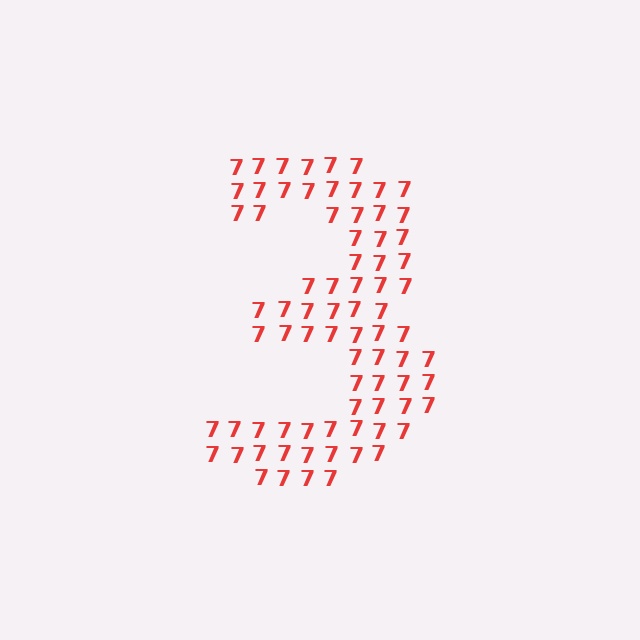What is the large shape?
The large shape is the digit 3.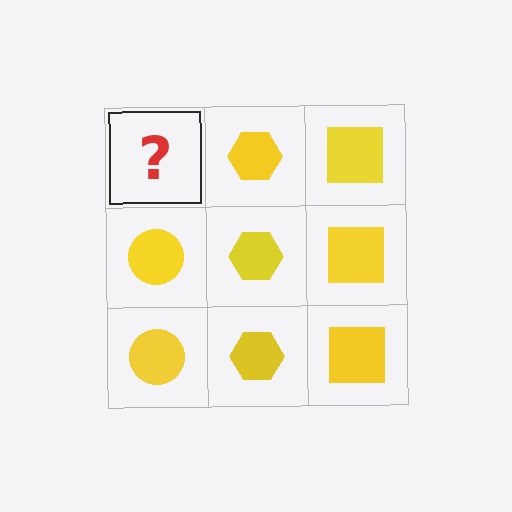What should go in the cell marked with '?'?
The missing cell should contain a yellow circle.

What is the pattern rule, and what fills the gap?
The rule is that each column has a consistent shape. The gap should be filled with a yellow circle.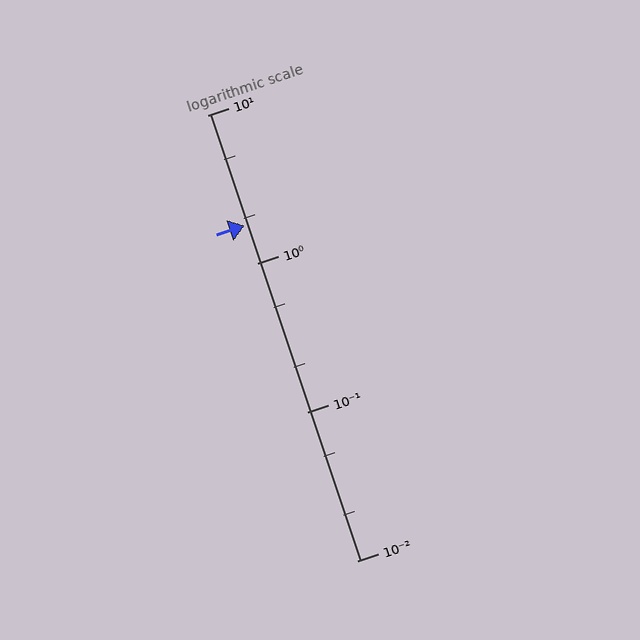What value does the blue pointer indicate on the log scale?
The pointer indicates approximately 1.8.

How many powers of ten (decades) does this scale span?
The scale spans 3 decades, from 0.01 to 10.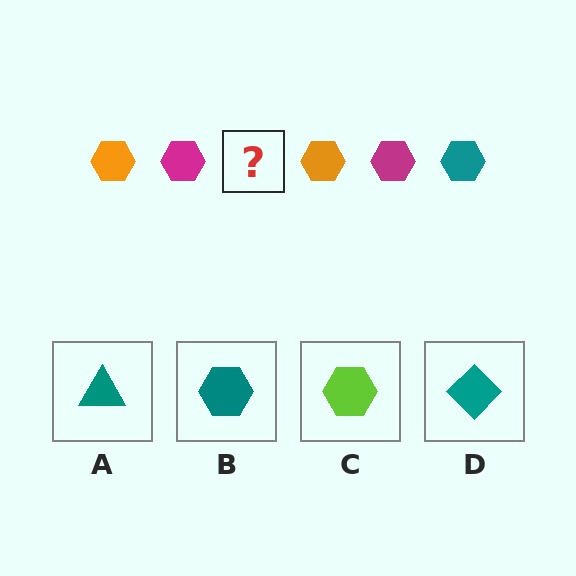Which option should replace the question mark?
Option B.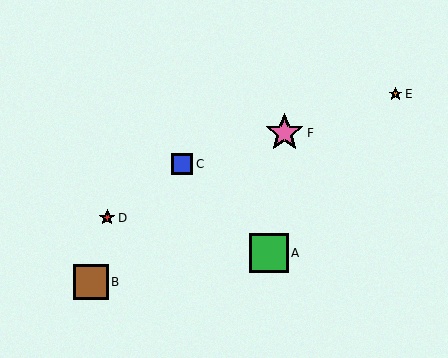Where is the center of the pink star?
The center of the pink star is at (285, 133).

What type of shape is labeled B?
Shape B is a brown square.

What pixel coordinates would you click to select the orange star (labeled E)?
Click at (396, 94) to select the orange star E.